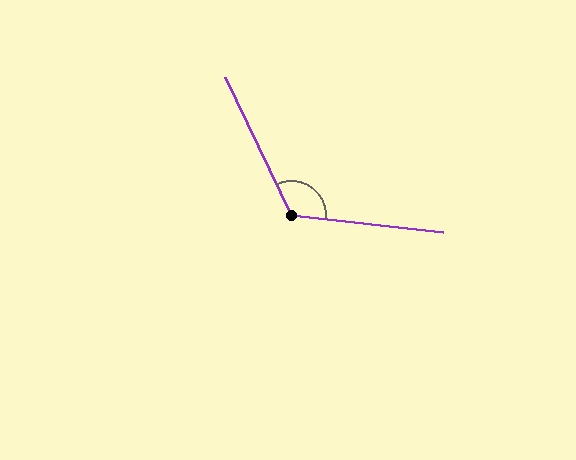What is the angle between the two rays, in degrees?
Approximately 122 degrees.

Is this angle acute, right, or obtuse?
It is obtuse.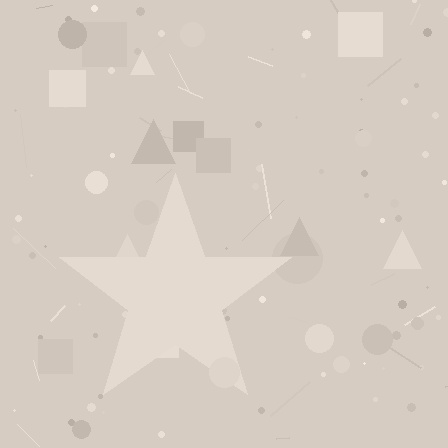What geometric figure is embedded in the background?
A star is embedded in the background.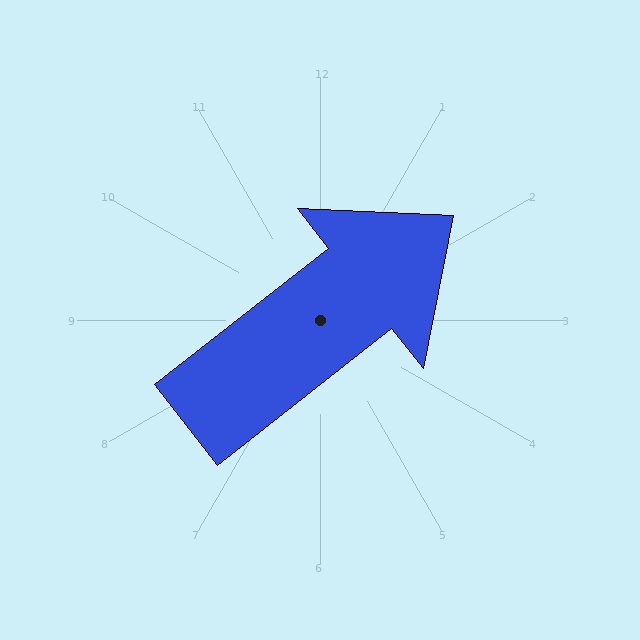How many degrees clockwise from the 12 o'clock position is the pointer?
Approximately 52 degrees.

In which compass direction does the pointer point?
Northeast.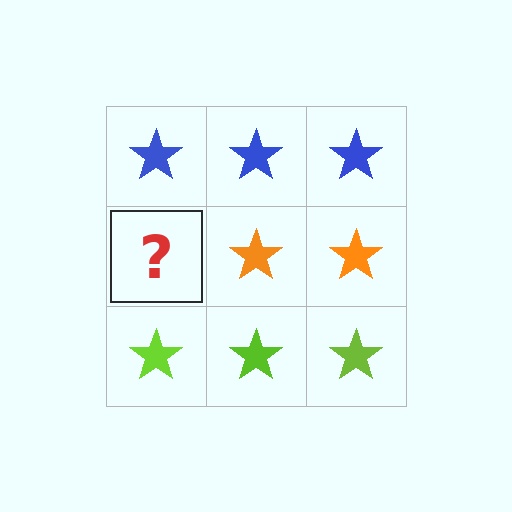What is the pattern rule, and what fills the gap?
The rule is that each row has a consistent color. The gap should be filled with an orange star.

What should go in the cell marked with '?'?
The missing cell should contain an orange star.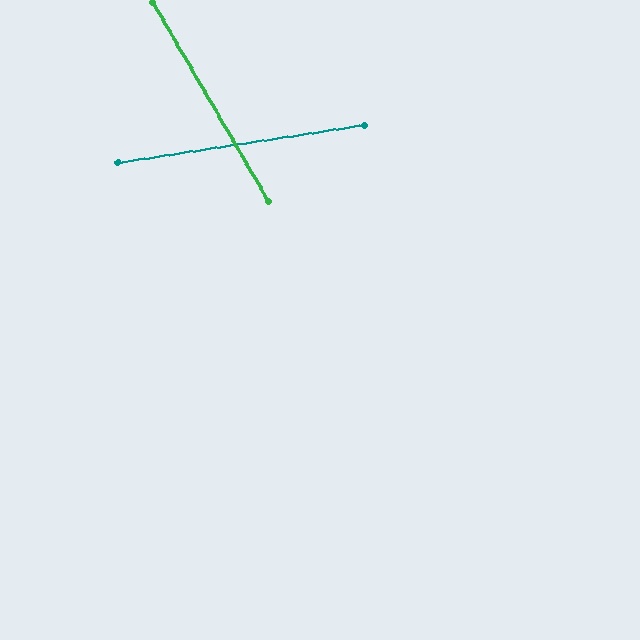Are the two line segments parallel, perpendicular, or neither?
Neither parallel nor perpendicular — they differ by about 68°.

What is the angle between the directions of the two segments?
Approximately 68 degrees.